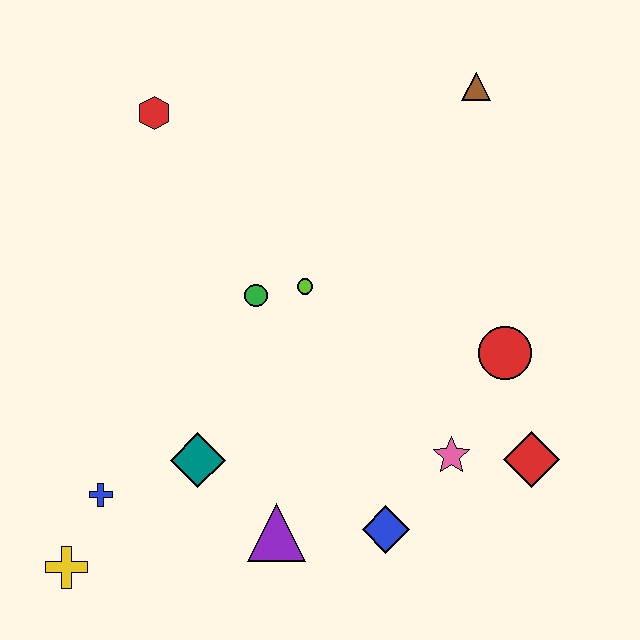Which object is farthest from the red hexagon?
The red diamond is farthest from the red hexagon.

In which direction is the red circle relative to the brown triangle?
The red circle is below the brown triangle.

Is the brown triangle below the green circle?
No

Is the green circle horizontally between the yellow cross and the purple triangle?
Yes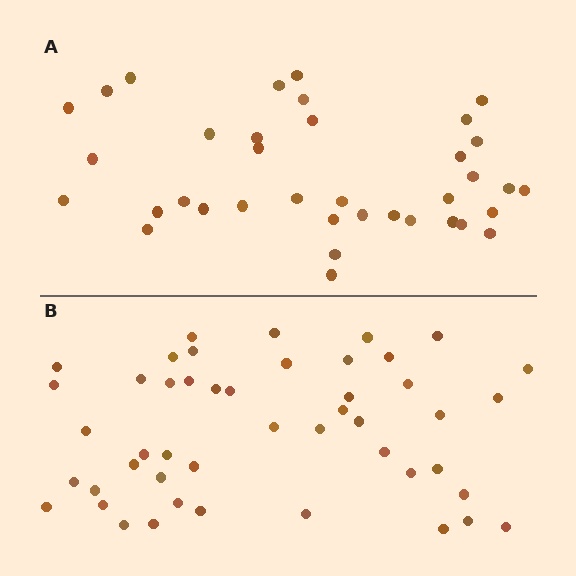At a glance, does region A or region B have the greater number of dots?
Region B (the bottom region) has more dots.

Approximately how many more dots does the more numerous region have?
Region B has roughly 10 or so more dots than region A.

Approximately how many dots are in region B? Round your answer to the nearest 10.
About 50 dots. (The exact count is 47, which rounds to 50.)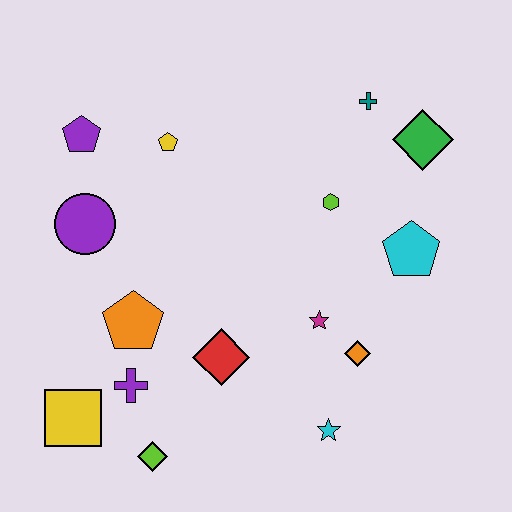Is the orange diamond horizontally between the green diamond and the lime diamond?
Yes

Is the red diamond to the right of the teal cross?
No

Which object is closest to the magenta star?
The orange diamond is closest to the magenta star.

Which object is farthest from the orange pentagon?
The green diamond is farthest from the orange pentagon.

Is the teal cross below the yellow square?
No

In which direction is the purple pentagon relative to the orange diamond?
The purple pentagon is to the left of the orange diamond.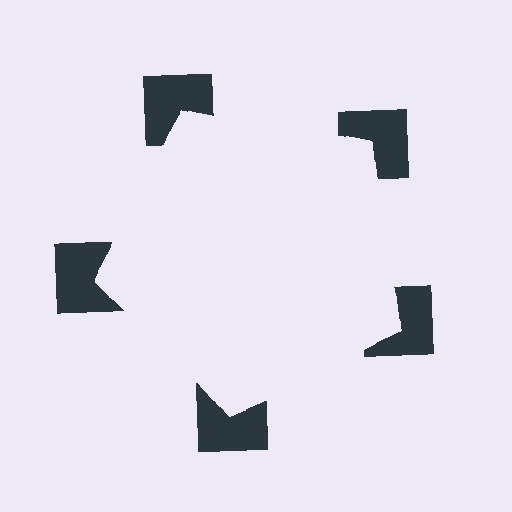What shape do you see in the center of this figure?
An illusory pentagon — its edges are inferred from the aligned wedge cuts in the notched squares, not physically drawn.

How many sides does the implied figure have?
5 sides.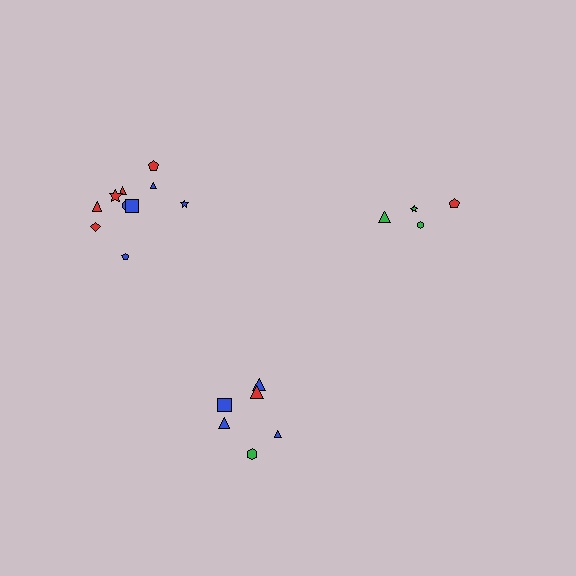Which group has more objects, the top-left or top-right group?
The top-left group.